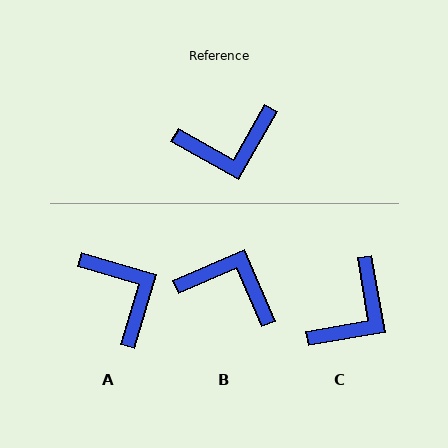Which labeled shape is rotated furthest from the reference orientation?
B, about 143 degrees away.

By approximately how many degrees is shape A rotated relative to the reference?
Approximately 103 degrees counter-clockwise.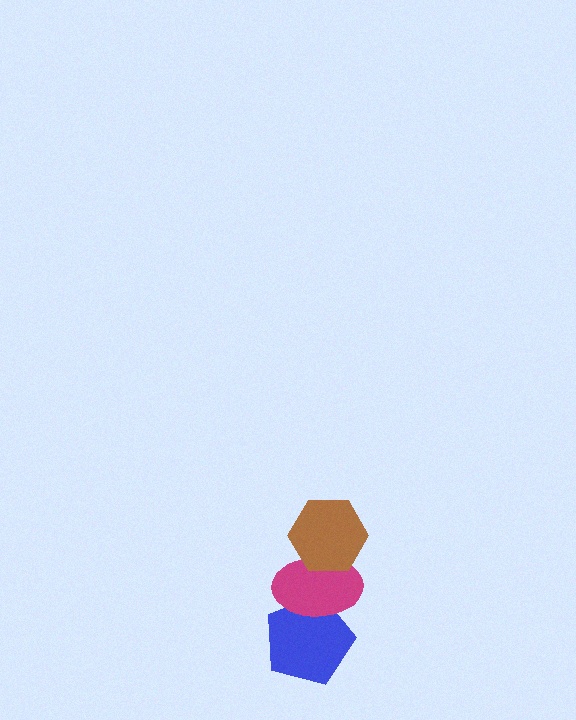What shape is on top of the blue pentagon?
The magenta ellipse is on top of the blue pentagon.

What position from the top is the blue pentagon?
The blue pentagon is 3rd from the top.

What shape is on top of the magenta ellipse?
The brown hexagon is on top of the magenta ellipse.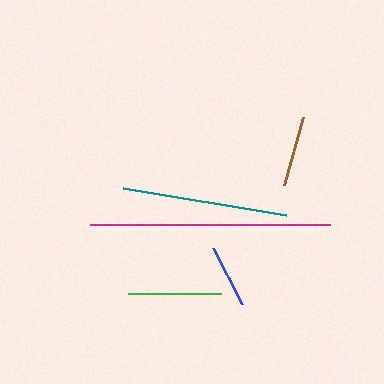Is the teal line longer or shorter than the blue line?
The teal line is longer than the blue line.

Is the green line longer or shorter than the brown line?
The green line is longer than the brown line.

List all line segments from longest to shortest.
From longest to shortest: magenta, teal, green, brown, blue.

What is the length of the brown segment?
The brown segment is approximately 71 pixels long.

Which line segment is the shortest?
The blue line is the shortest at approximately 63 pixels.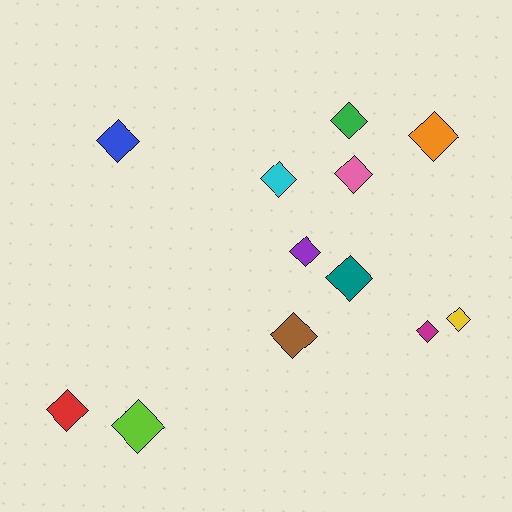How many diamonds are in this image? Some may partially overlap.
There are 12 diamonds.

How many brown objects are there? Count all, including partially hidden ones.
There is 1 brown object.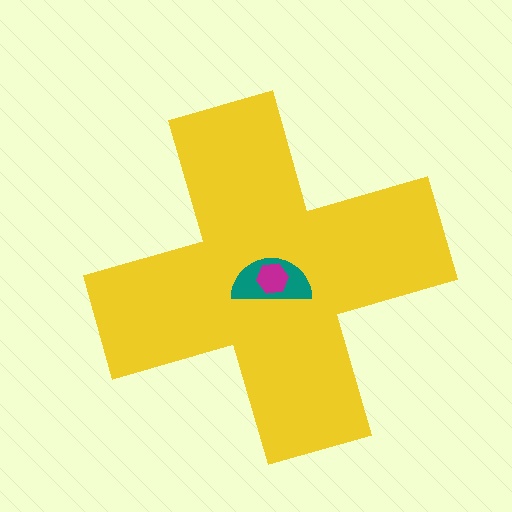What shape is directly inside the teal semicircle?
The magenta hexagon.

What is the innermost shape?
The magenta hexagon.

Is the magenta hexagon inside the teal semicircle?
Yes.